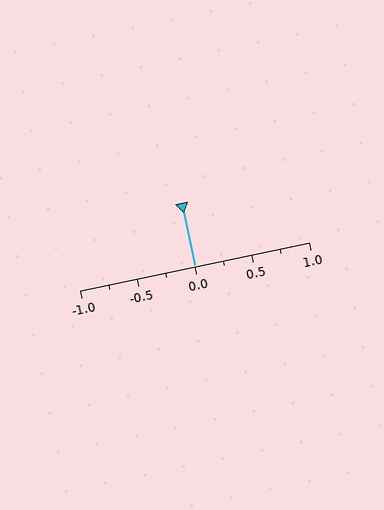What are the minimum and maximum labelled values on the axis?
The axis runs from -1.0 to 1.0.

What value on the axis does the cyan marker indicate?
The marker indicates approximately 0.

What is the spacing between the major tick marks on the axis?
The major ticks are spaced 0.5 apart.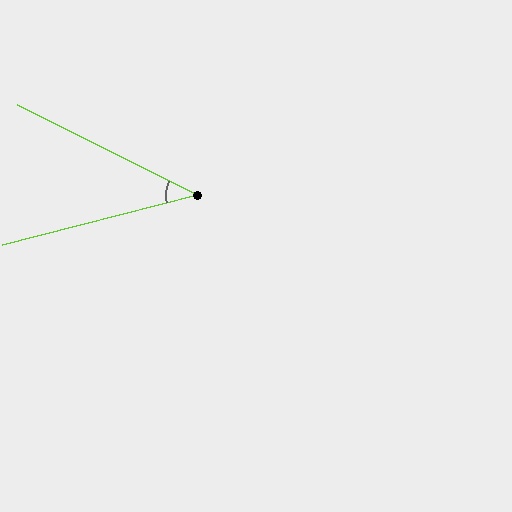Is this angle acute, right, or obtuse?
It is acute.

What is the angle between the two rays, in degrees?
Approximately 41 degrees.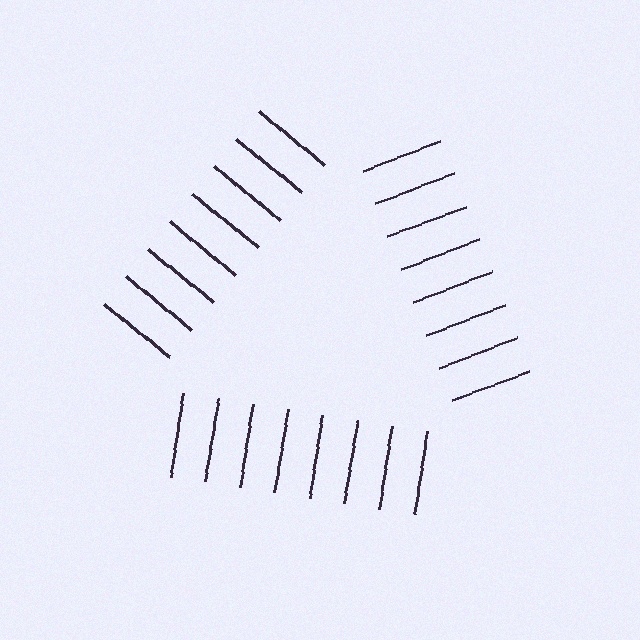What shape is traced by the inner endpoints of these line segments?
An illusory triangle — the line segments terminate on its edges but no continuous stroke is drawn.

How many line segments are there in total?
24 — 8 along each of the 3 edges.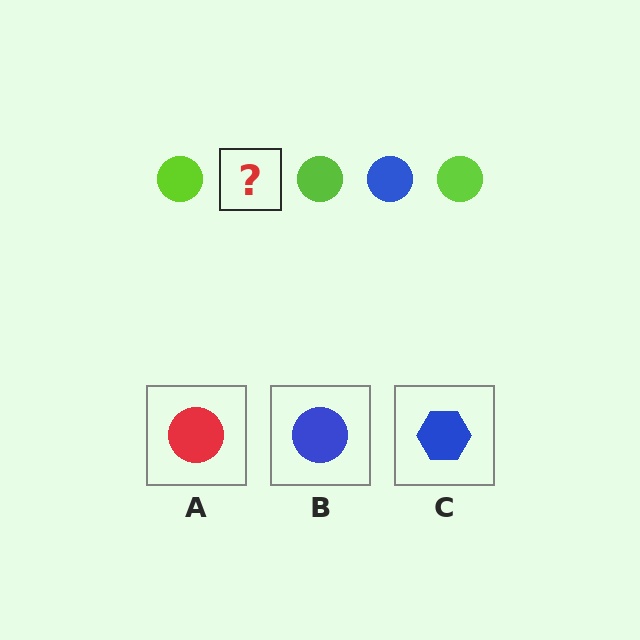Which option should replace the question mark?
Option B.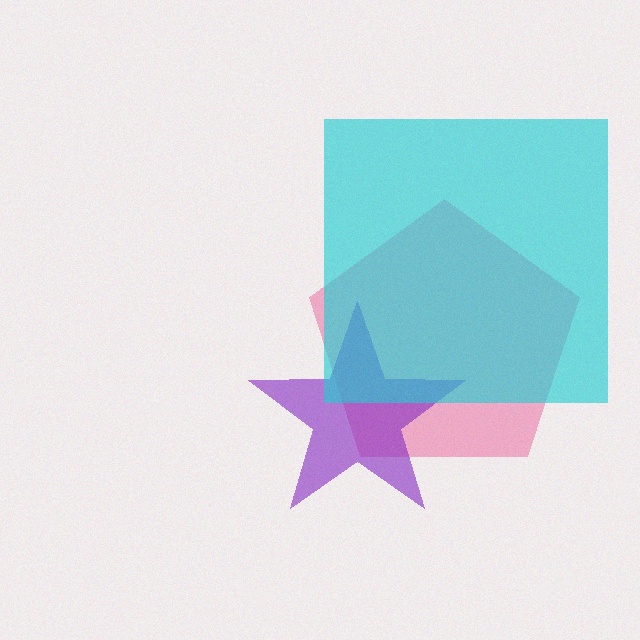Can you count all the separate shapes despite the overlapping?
Yes, there are 3 separate shapes.